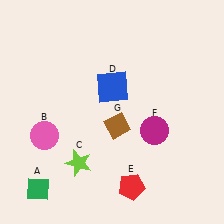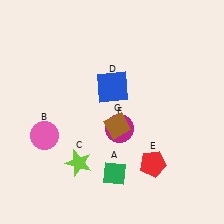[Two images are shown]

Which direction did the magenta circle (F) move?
The magenta circle (F) moved left.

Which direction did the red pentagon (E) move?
The red pentagon (E) moved up.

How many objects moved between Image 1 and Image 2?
3 objects moved between the two images.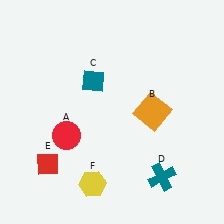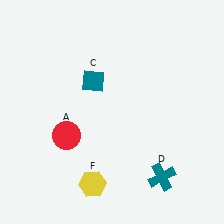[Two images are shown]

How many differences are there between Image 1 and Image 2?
There are 2 differences between the two images.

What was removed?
The red diamond (E), the orange square (B) were removed in Image 2.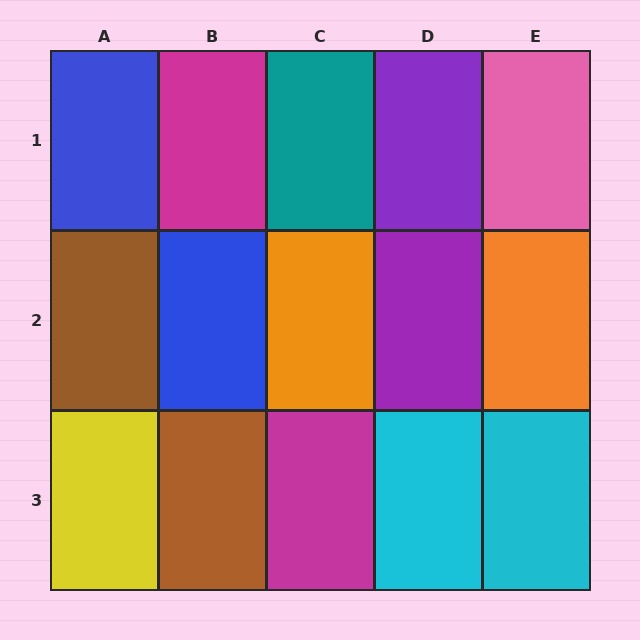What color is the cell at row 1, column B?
Magenta.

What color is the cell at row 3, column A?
Yellow.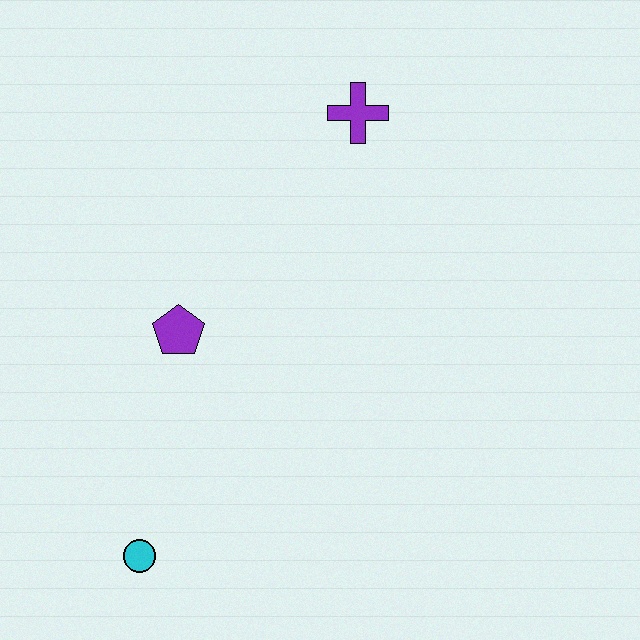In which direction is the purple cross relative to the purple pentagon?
The purple cross is above the purple pentagon.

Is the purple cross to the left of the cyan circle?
No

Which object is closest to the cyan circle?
The purple pentagon is closest to the cyan circle.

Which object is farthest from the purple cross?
The cyan circle is farthest from the purple cross.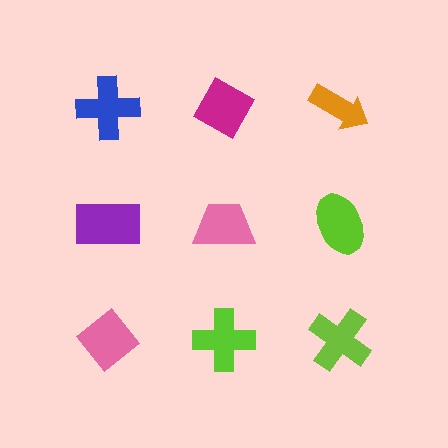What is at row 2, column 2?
A pink trapezoid.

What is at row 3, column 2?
A lime cross.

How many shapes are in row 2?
3 shapes.